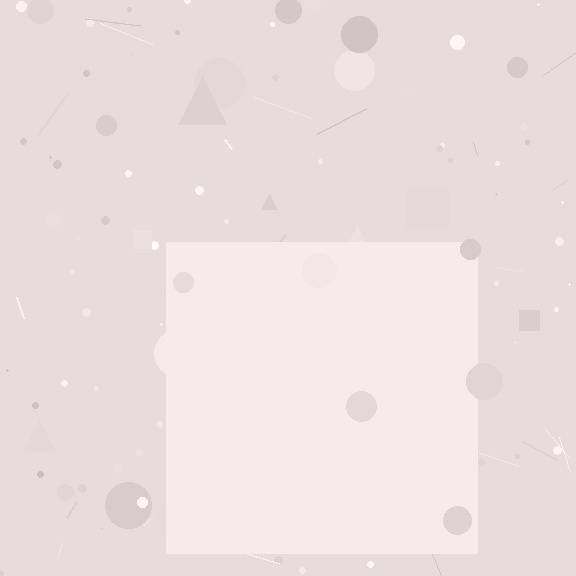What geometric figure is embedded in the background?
A square is embedded in the background.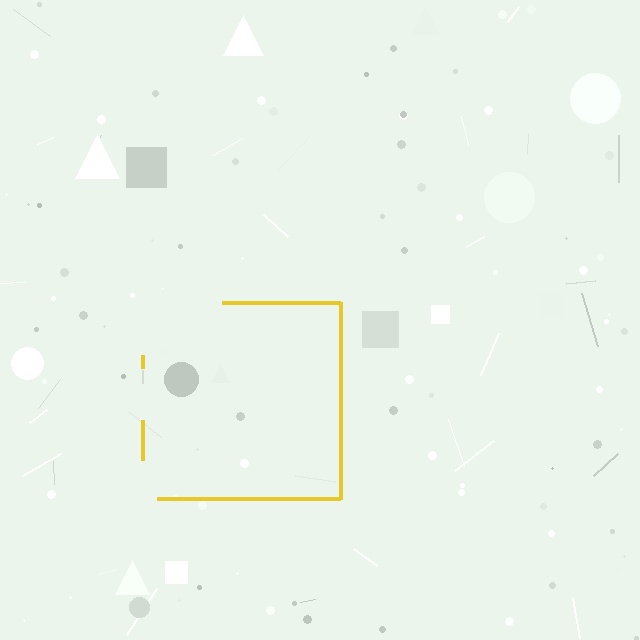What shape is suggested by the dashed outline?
The dashed outline suggests a square.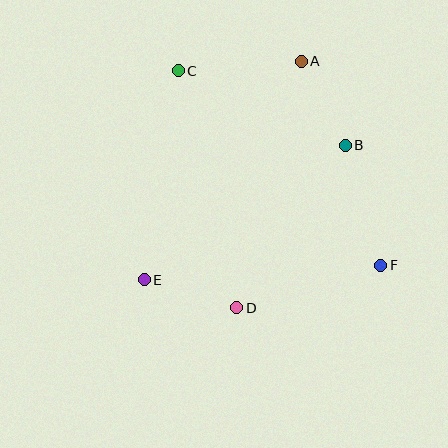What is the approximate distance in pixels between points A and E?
The distance between A and E is approximately 269 pixels.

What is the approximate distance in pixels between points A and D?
The distance between A and D is approximately 255 pixels.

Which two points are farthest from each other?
Points C and F are farthest from each other.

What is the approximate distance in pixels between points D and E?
The distance between D and E is approximately 97 pixels.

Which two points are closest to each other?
Points A and B are closest to each other.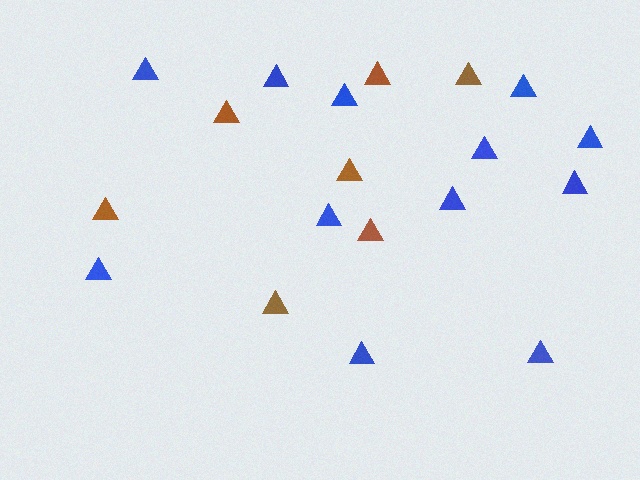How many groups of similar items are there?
There are 2 groups: one group of blue triangles (12) and one group of brown triangles (7).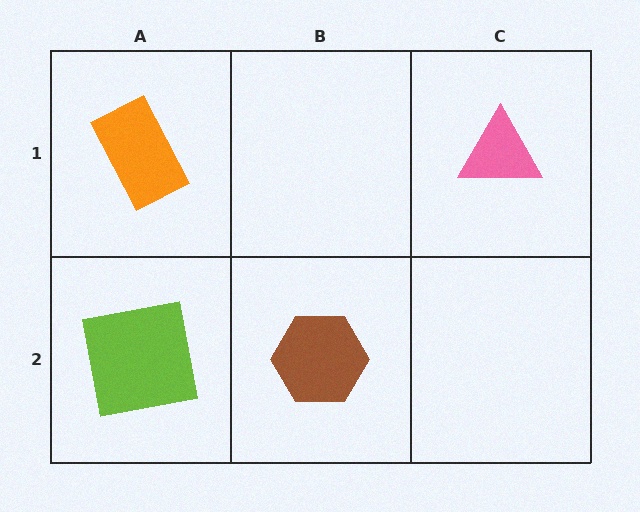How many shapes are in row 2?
2 shapes.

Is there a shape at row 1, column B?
No, that cell is empty.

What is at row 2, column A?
A lime square.